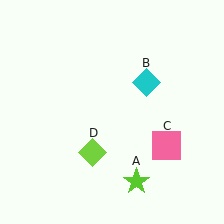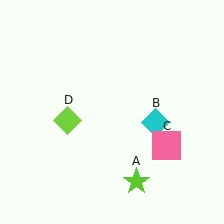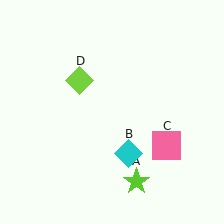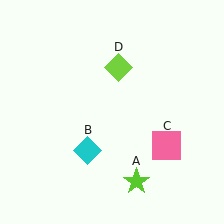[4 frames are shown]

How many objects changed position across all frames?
2 objects changed position: cyan diamond (object B), lime diamond (object D).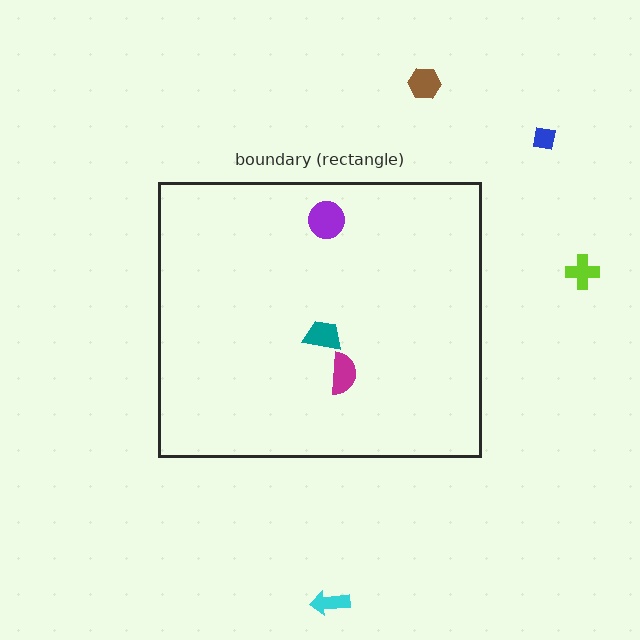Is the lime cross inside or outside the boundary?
Outside.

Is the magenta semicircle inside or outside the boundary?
Inside.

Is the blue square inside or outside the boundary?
Outside.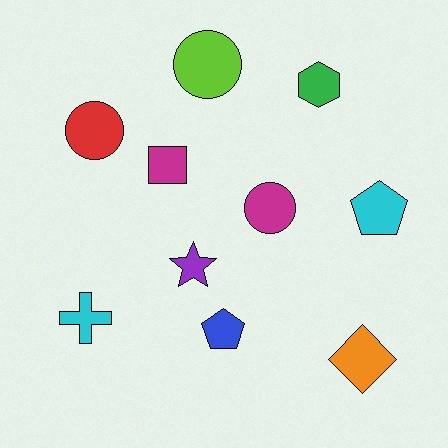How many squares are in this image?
There is 1 square.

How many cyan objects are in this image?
There are 2 cyan objects.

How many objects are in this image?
There are 10 objects.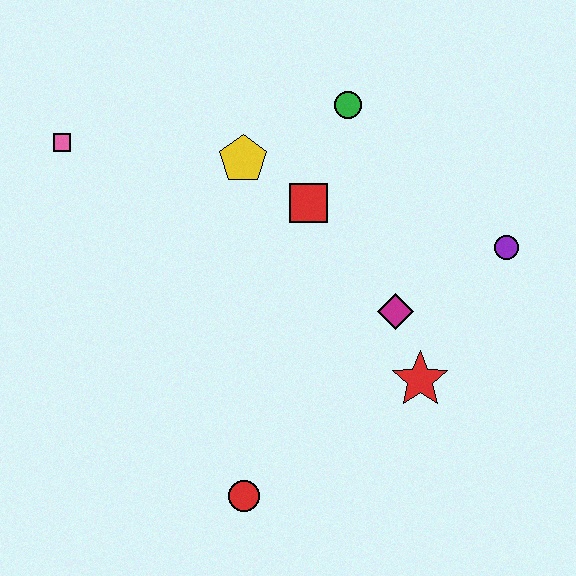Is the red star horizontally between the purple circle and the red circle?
Yes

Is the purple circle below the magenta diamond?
No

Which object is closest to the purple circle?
The magenta diamond is closest to the purple circle.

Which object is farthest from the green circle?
The red circle is farthest from the green circle.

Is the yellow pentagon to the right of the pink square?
Yes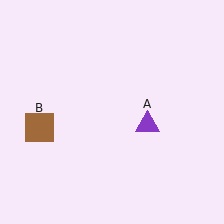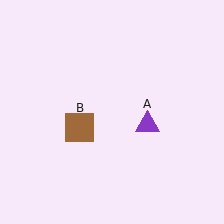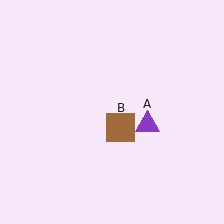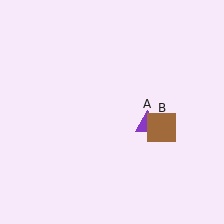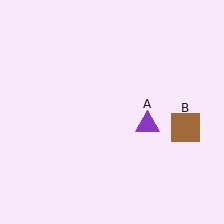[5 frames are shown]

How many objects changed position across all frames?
1 object changed position: brown square (object B).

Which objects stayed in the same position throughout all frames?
Purple triangle (object A) remained stationary.